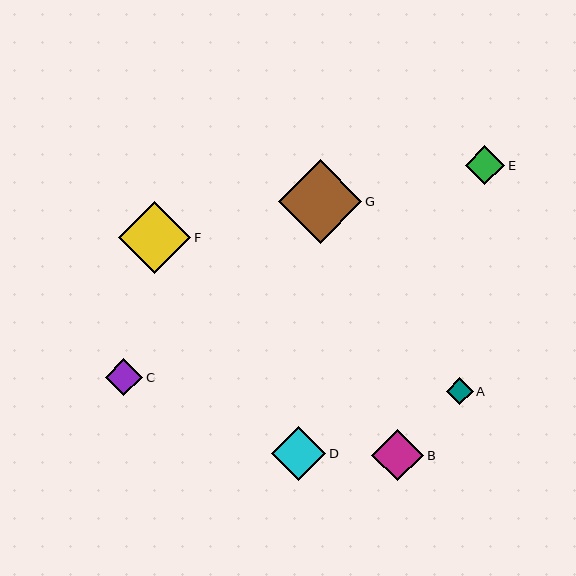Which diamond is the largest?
Diamond G is the largest with a size of approximately 84 pixels.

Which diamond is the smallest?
Diamond A is the smallest with a size of approximately 27 pixels.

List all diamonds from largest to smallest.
From largest to smallest: G, F, D, B, E, C, A.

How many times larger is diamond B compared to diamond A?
Diamond B is approximately 1.9 times the size of diamond A.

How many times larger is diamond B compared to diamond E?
Diamond B is approximately 1.3 times the size of diamond E.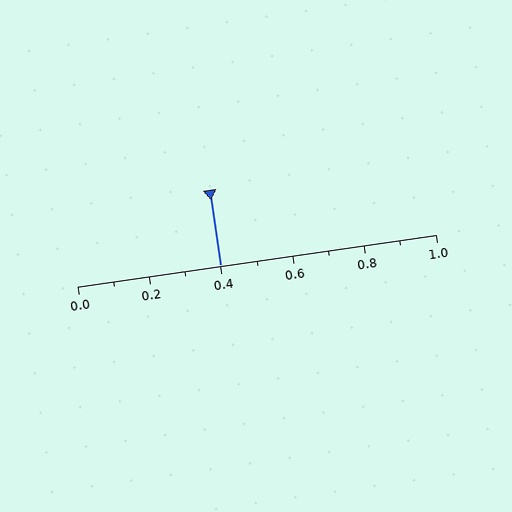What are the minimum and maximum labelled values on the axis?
The axis runs from 0.0 to 1.0.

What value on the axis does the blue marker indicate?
The marker indicates approximately 0.4.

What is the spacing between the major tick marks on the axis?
The major ticks are spaced 0.2 apart.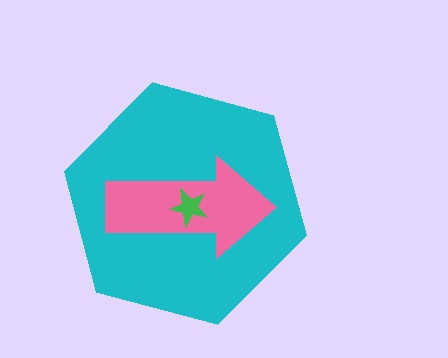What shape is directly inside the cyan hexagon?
The pink arrow.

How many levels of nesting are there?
3.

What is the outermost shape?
The cyan hexagon.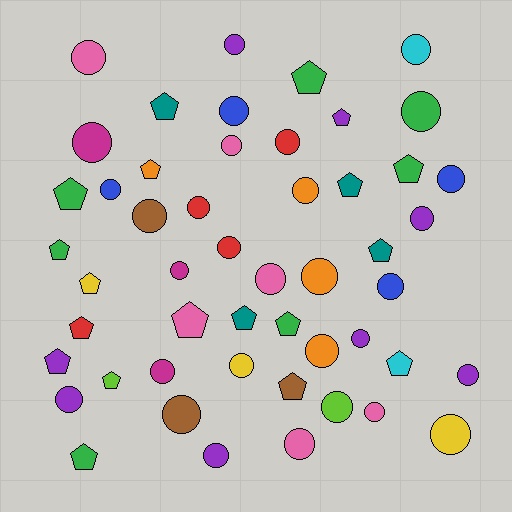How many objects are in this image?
There are 50 objects.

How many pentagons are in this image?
There are 19 pentagons.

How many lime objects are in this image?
There are 2 lime objects.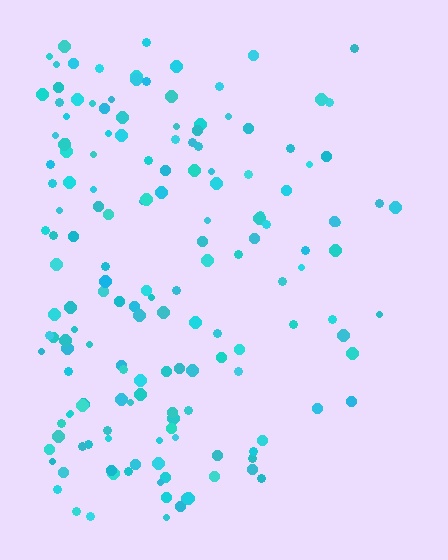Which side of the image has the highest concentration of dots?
The left.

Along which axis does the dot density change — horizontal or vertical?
Horizontal.